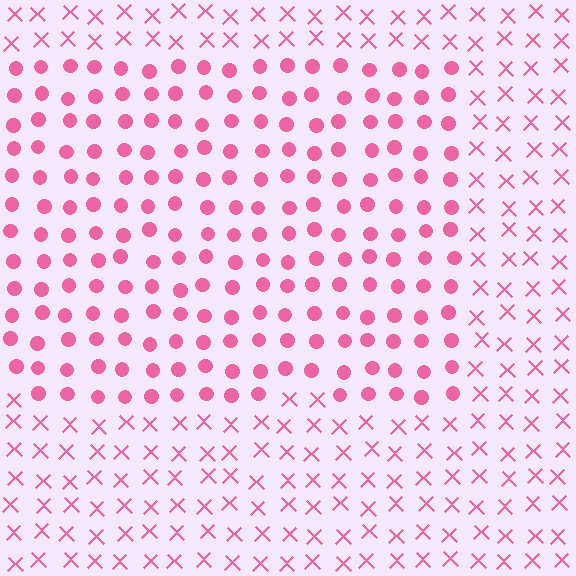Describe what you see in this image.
The image is filled with small pink elements arranged in a uniform grid. A rectangle-shaped region contains circles, while the surrounding area contains X marks. The boundary is defined purely by the change in element shape.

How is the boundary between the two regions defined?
The boundary is defined by a change in element shape: circles inside vs. X marks outside. All elements share the same color and spacing.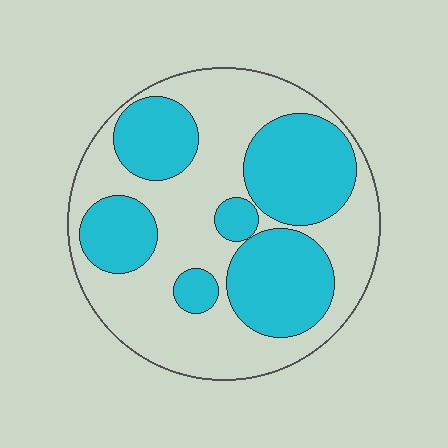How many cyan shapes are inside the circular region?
6.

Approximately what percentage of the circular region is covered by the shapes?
Approximately 45%.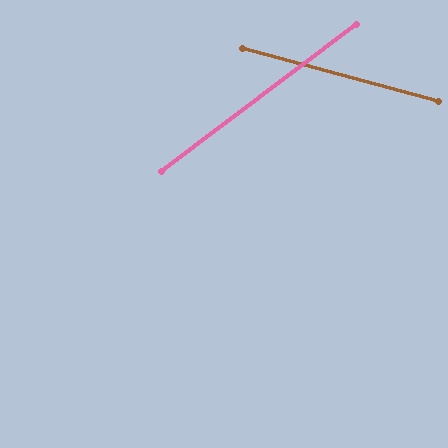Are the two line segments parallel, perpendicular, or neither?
Neither parallel nor perpendicular — they differ by about 52°.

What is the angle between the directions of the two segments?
Approximately 52 degrees.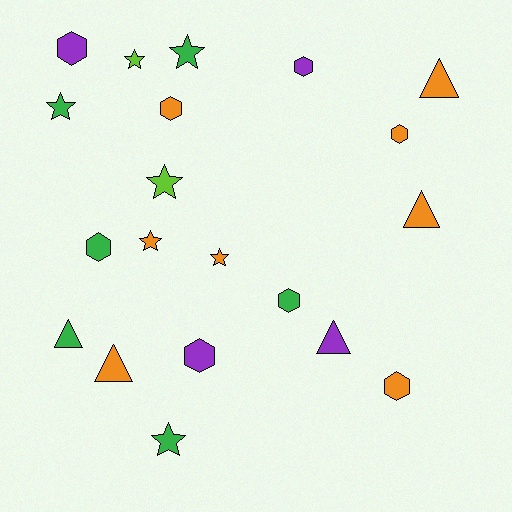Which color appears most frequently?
Orange, with 8 objects.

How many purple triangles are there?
There is 1 purple triangle.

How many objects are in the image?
There are 20 objects.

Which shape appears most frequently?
Hexagon, with 8 objects.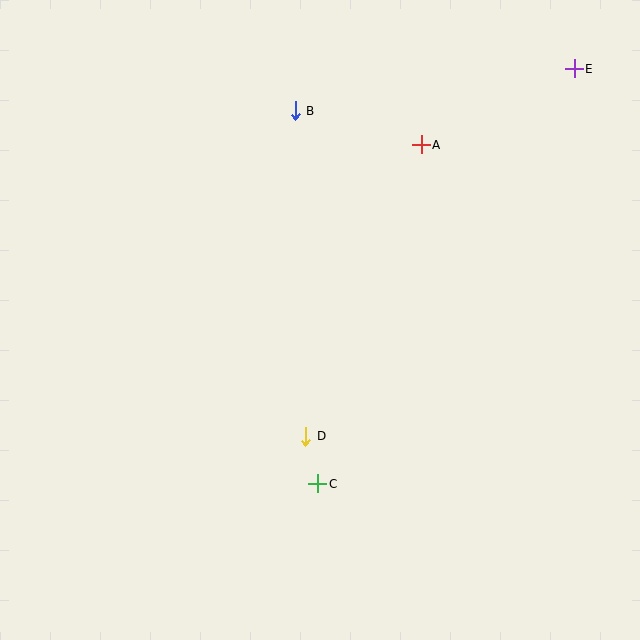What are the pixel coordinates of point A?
Point A is at (421, 145).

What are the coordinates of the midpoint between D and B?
The midpoint between D and B is at (300, 274).